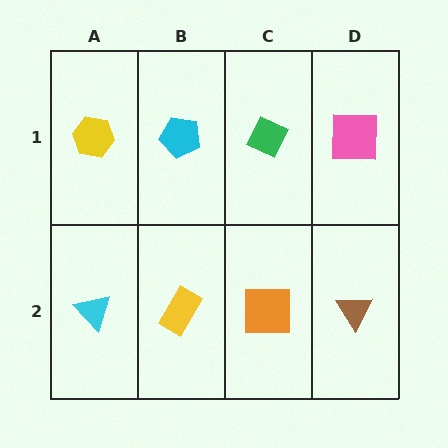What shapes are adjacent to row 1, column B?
A yellow rectangle (row 2, column B), a yellow hexagon (row 1, column A), a green diamond (row 1, column C).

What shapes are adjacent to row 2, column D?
A pink square (row 1, column D), an orange square (row 2, column C).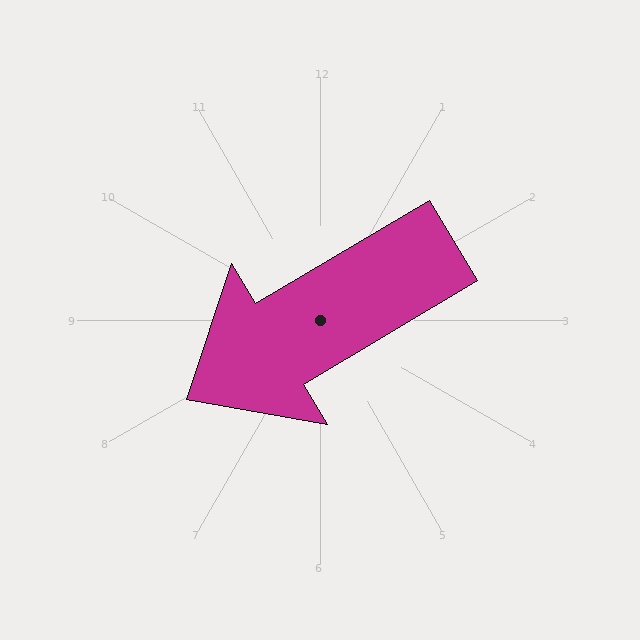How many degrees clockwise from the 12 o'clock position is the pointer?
Approximately 239 degrees.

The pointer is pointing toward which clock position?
Roughly 8 o'clock.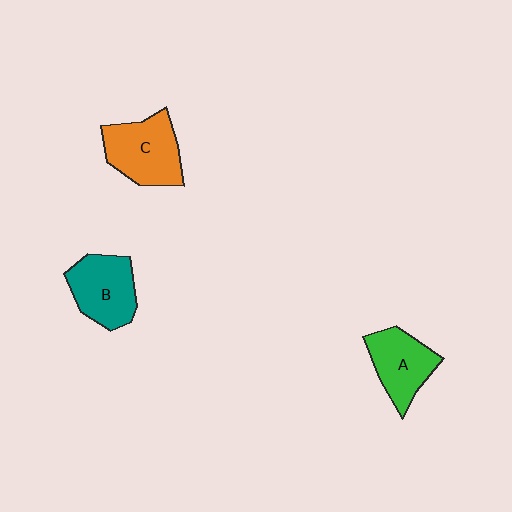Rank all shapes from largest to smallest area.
From largest to smallest: C (orange), B (teal), A (green).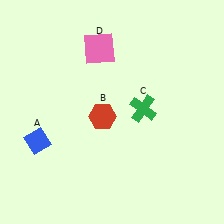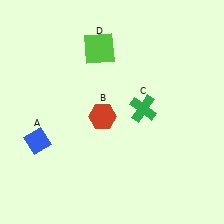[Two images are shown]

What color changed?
The square (D) changed from pink in Image 1 to lime in Image 2.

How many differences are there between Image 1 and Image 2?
There is 1 difference between the two images.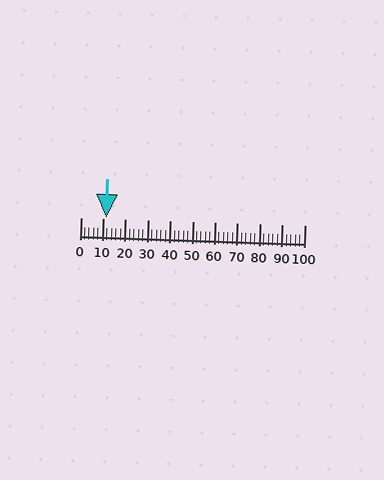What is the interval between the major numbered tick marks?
The major tick marks are spaced 10 units apart.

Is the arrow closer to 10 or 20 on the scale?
The arrow is closer to 10.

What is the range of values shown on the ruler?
The ruler shows values from 0 to 100.